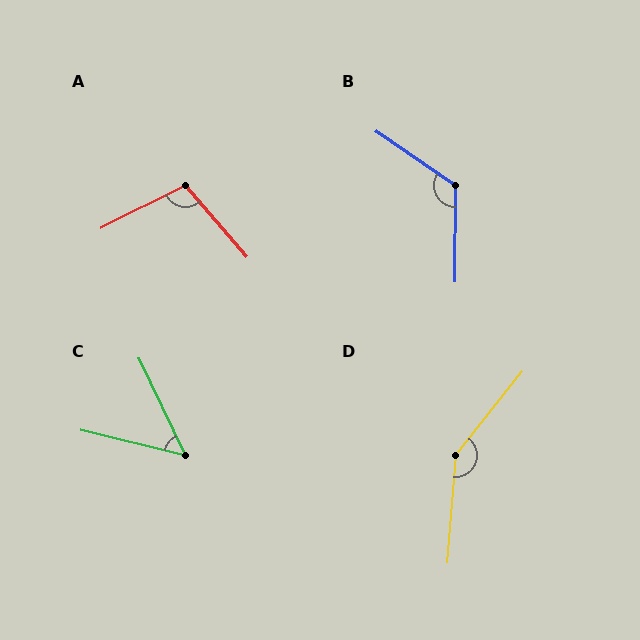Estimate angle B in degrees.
Approximately 124 degrees.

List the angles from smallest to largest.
C (51°), A (104°), B (124°), D (146°).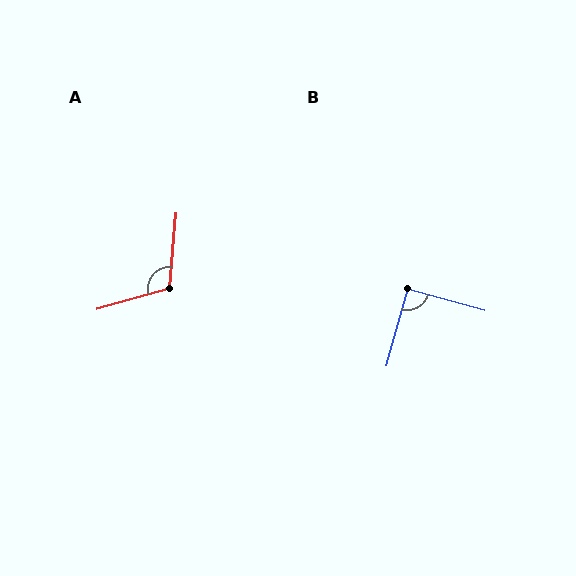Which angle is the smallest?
B, at approximately 90 degrees.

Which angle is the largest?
A, at approximately 110 degrees.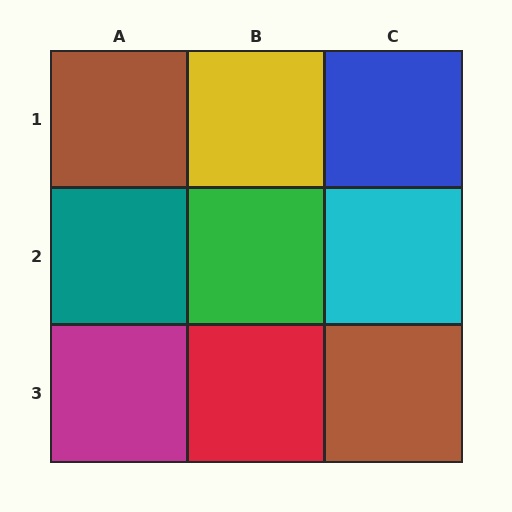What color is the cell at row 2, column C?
Cyan.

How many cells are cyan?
1 cell is cyan.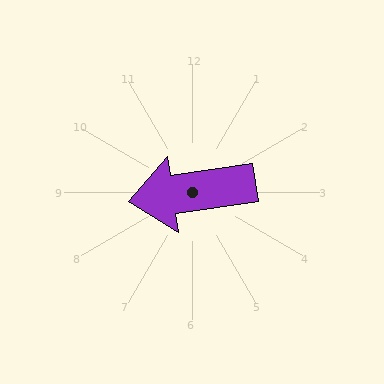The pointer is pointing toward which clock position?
Roughly 9 o'clock.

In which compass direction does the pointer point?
West.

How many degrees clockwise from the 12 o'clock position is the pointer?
Approximately 261 degrees.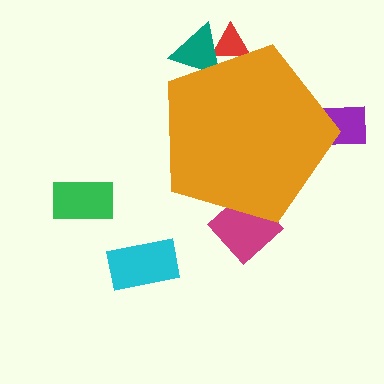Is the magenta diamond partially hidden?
Yes, the magenta diamond is partially hidden behind the orange pentagon.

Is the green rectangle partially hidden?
No, the green rectangle is fully visible.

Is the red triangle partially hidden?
Yes, the red triangle is partially hidden behind the orange pentagon.